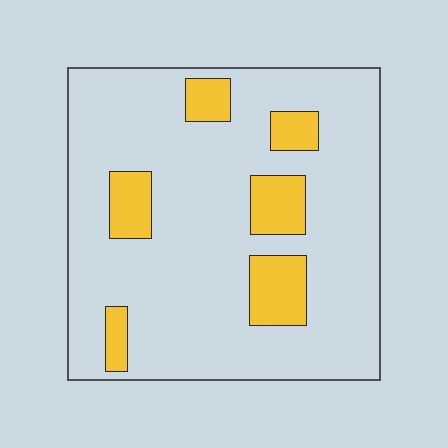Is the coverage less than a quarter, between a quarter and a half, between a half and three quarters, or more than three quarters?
Less than a quarter.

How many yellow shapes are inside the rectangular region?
6.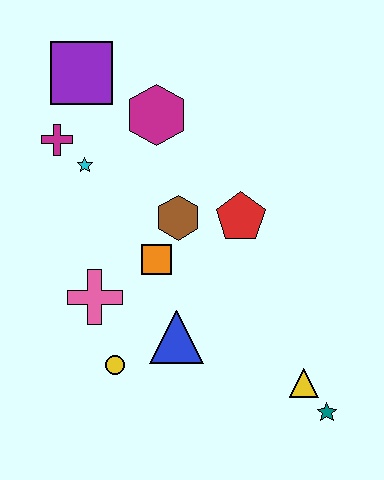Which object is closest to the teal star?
The yellow triangle is closest to the teal star.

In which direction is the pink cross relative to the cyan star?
The pink cross is below the cyan star.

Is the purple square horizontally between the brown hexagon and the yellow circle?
No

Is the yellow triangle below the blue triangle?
Yes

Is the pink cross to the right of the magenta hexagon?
No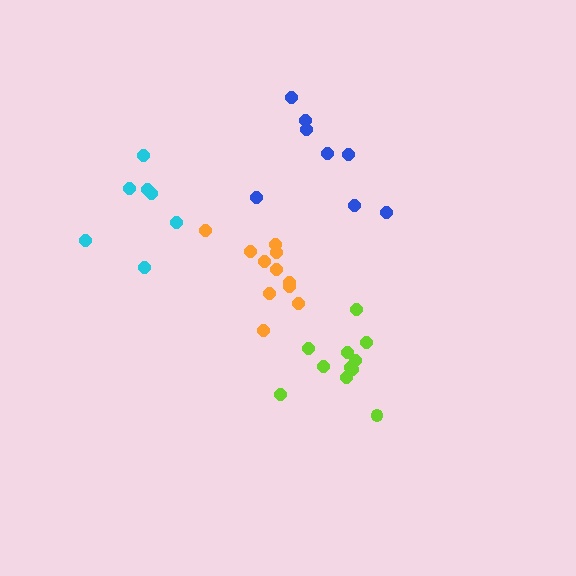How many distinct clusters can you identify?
There are 4 distinct clusters.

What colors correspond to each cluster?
The clusters are colored: lime, cyan, orange, blue.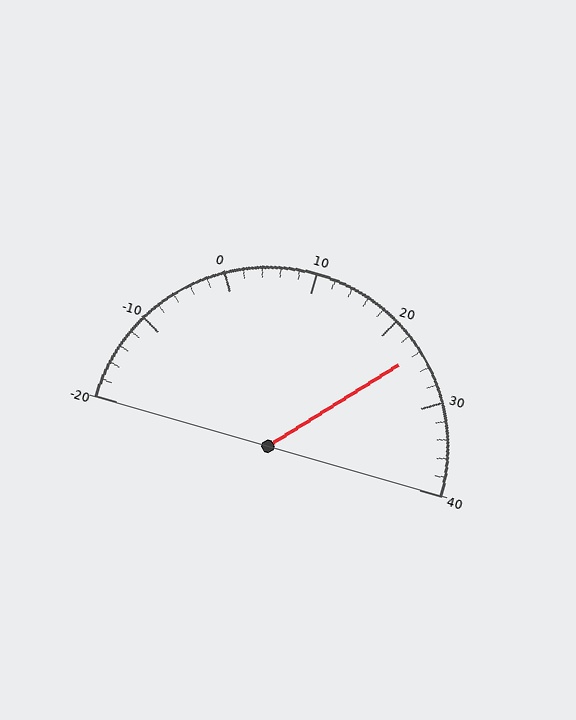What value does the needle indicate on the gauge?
The needle indicates approximately 24.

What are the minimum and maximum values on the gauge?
The gauge ranges from -20 to 40.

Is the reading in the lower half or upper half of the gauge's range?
The reading is in the upper half of the range (-20 to 40).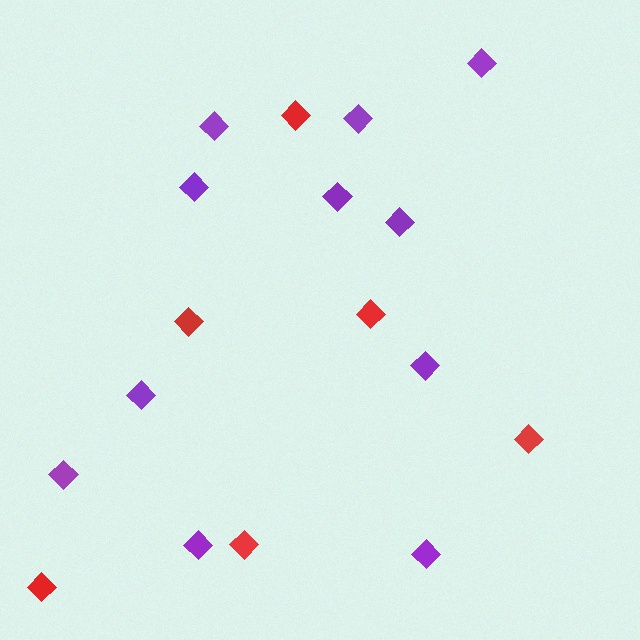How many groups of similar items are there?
There are 2 groups: one group of red diamonds (6) and one group of purple diamonds (11).